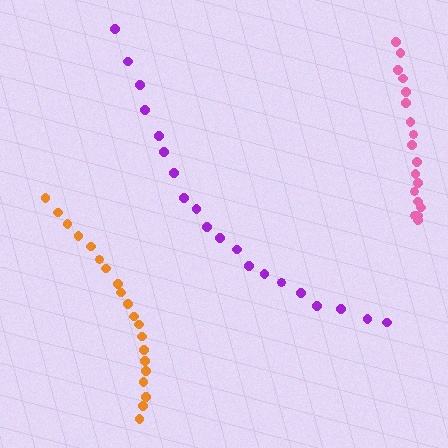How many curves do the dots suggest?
There are 3 distinct paths.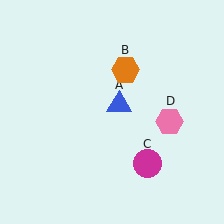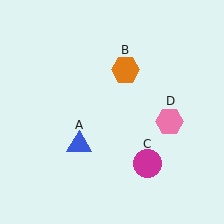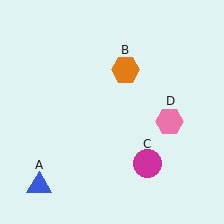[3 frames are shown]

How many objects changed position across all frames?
1 object changed position: blue triangle (object A).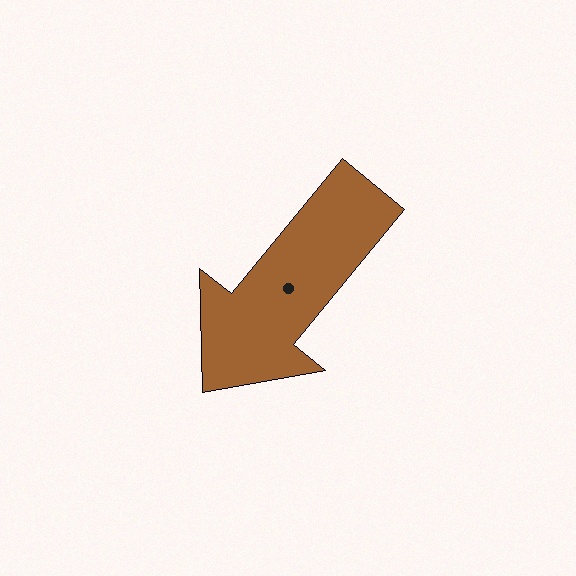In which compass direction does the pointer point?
Southwest.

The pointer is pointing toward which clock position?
Roughly 7 o'clock.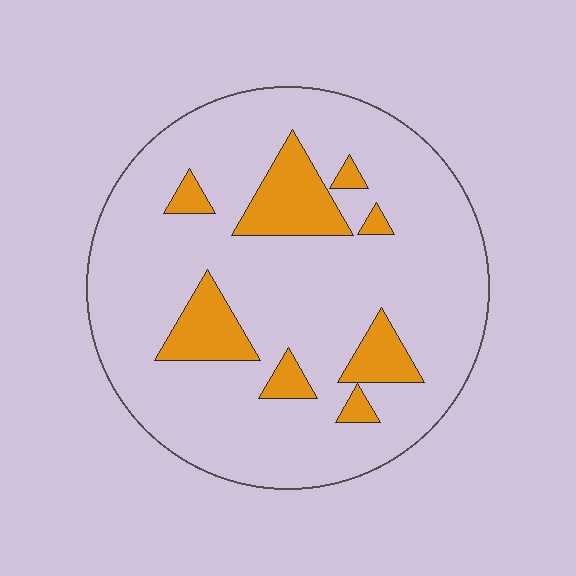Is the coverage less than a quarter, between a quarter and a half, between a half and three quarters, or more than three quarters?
Less than a quarter.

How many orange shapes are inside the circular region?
8.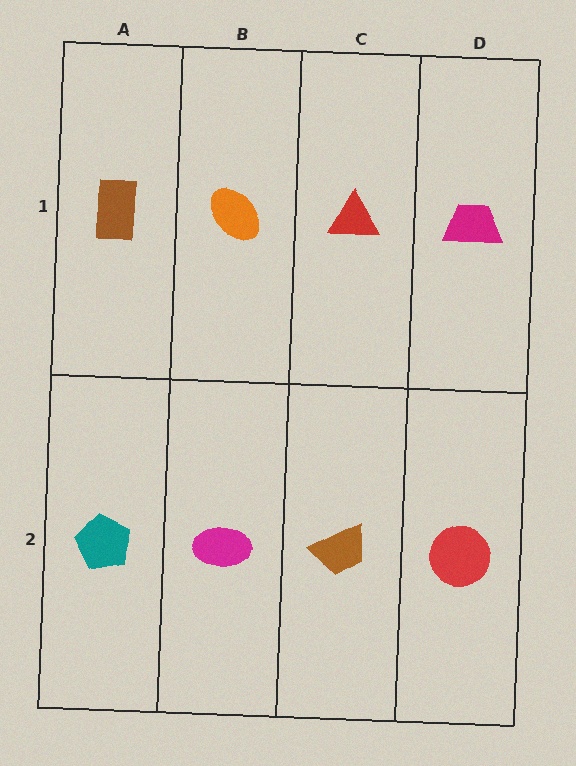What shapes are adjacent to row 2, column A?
A brown rectangle (row 1, column A), a magenta ellipse (row 2, column B).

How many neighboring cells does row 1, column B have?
3.